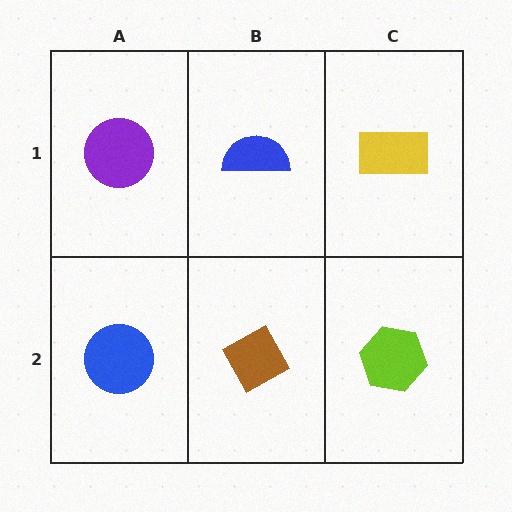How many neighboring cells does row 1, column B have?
3.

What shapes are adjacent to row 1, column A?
A blue circle (row 2, column A), a blue semicircle (row 1, column B).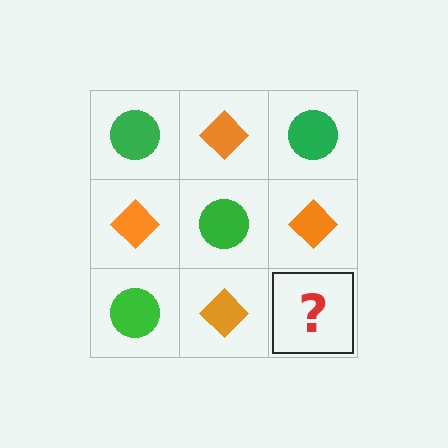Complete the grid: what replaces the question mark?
The question mark should be replaced with a green circle.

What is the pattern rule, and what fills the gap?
The rule is that it alternates green circle and orange diamond in a checkerboard pattern. The gap should be filled with a green circle.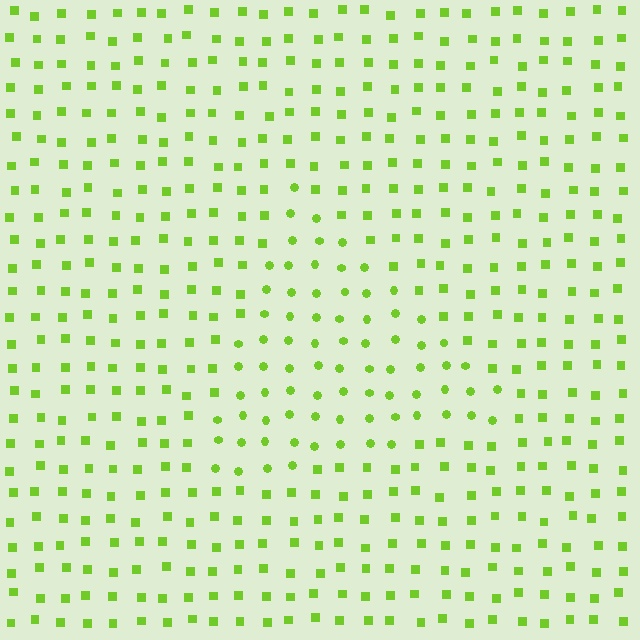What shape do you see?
I see a triangle.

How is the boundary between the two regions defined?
The boundary is defined by a change in element shape: circles inside vs. squares outside. All elements share the same color and spacing.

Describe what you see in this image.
The image is filled with small lime elements arranged in a uniform grid. A triangle-shaped region contains circles, while the surrounding area contains squares. The boundary is defined purely by the change in element shape.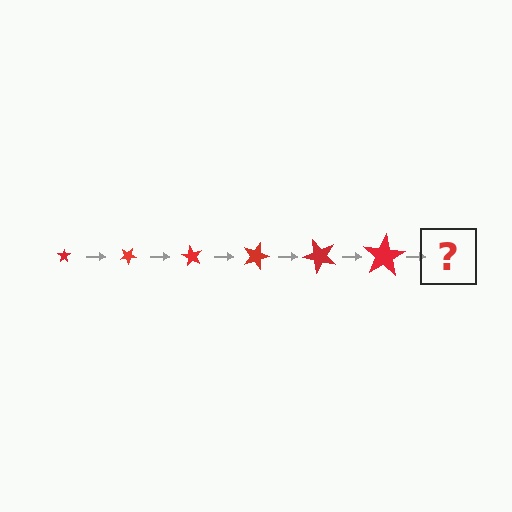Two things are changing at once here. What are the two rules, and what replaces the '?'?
The two rules are that the star grows larger each step and it rotates 30 degrees each step. The '?' should be a star, larger than the previous one and rotated 180 degrees from the start.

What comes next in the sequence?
The next element should be a star, larger than the previous one and rotated 180 degrees from the start.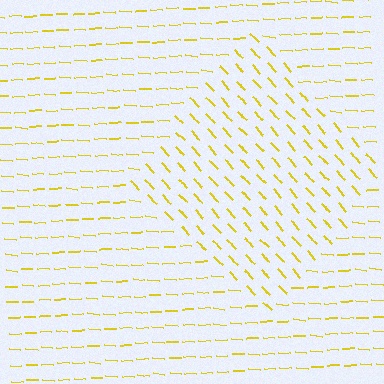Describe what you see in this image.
The image is filled with small yellow line segments. A diamond region in the image has lines oriented differently from the surrounding lines, creating a visible texture boundary.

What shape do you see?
I see a diamond.